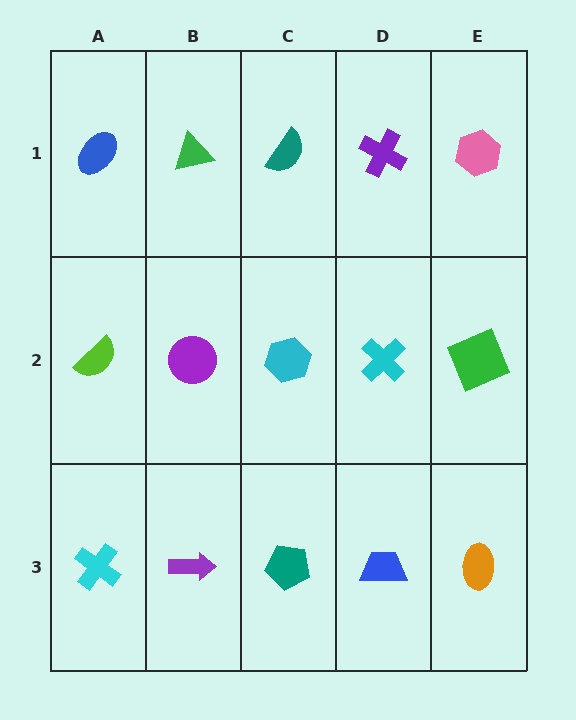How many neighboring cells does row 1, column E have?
2.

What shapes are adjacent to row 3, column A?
A lime semicircle (row 2, column A), a purple arrow (row 3, column B).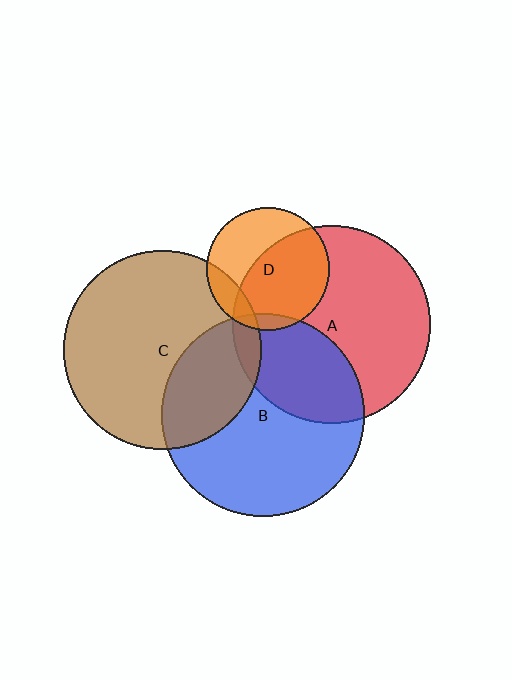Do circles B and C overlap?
Yes.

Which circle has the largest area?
Circle B (blue).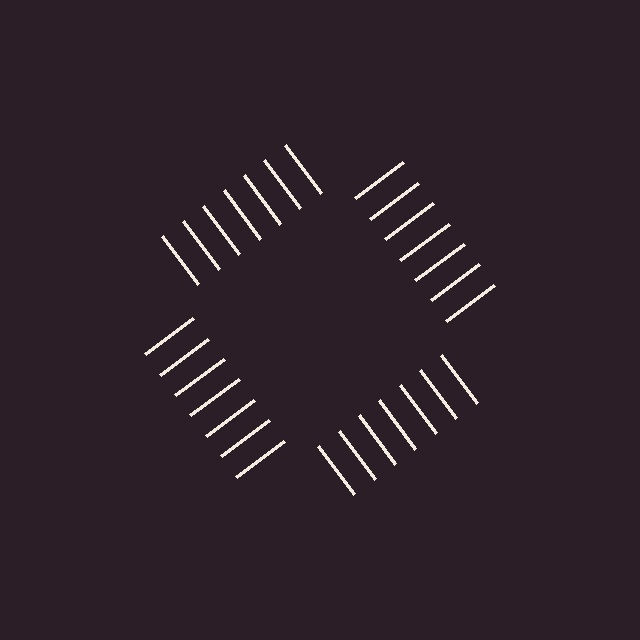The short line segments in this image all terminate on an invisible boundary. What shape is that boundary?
An illusory square — the line segments terminate on its edges but no continuous stroke is drawn.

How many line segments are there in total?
28 — 7 along each of the 4 edges.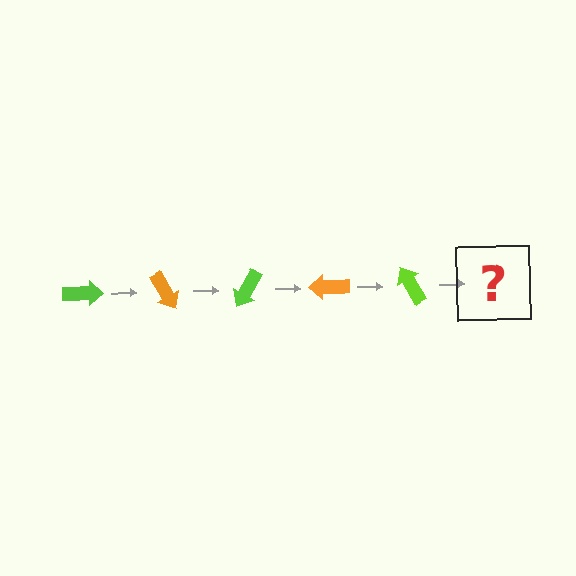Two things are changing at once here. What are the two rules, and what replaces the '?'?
The two rules are that it rotates 60 degrees each step and the color cycles through lime and orange. The '?' should be an orange arrow, rotated 300 degrees from the start.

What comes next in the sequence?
The next element should be an orange arrow, rotated 300 degrees from the start.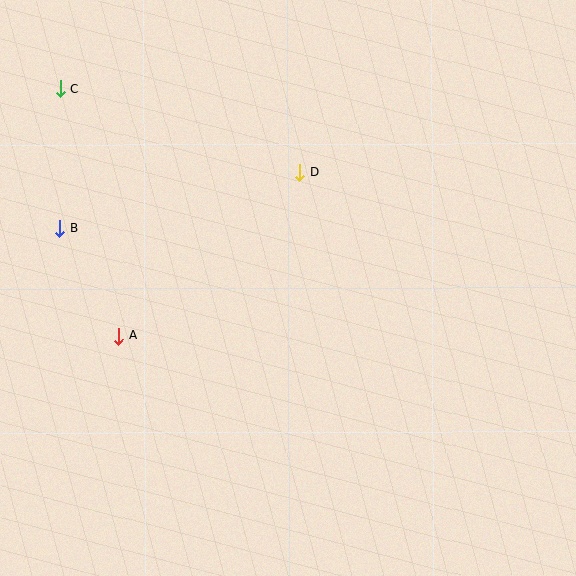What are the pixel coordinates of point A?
Point A is at (119, 336).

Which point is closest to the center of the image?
Point D at (300, 172) is closest to the center.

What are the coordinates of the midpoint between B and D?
The midpoint between B and D is at (180, 200).